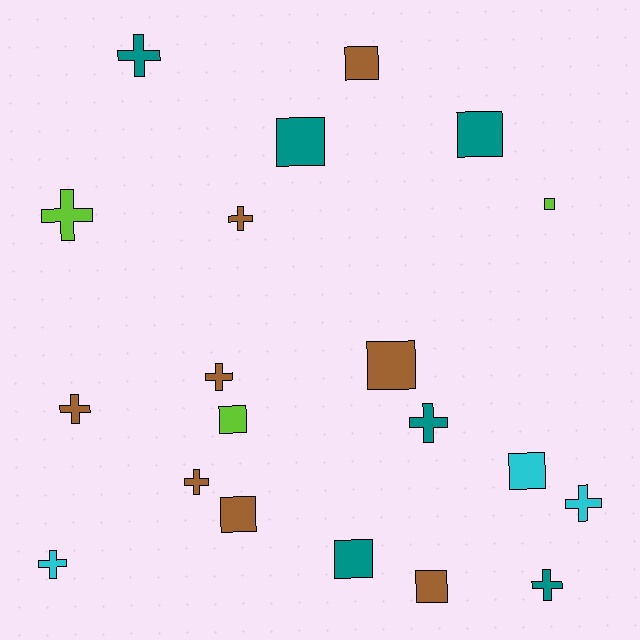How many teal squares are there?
There are 3 teal squares.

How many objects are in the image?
There are 20 objects.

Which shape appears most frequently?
Square, with 10 objects.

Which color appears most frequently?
Brown, with 8 objects.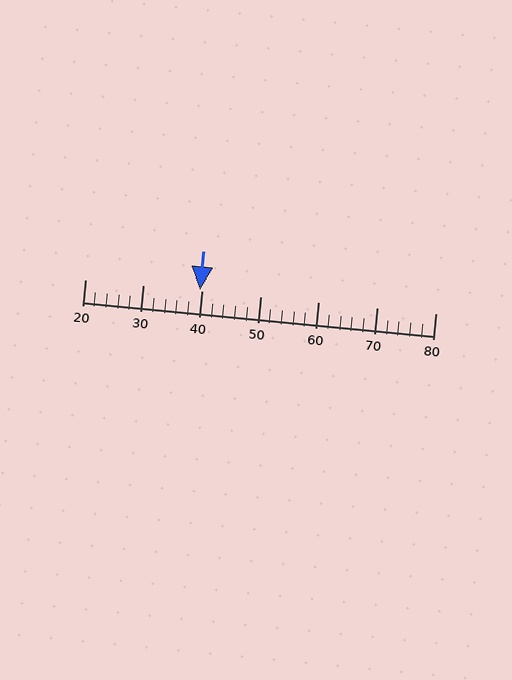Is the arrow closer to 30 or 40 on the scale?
The arrow is closer to 40.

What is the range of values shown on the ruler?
The ruler shows values from 20 to 80.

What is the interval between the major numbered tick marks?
The major tick marks are spaced 10 units apart.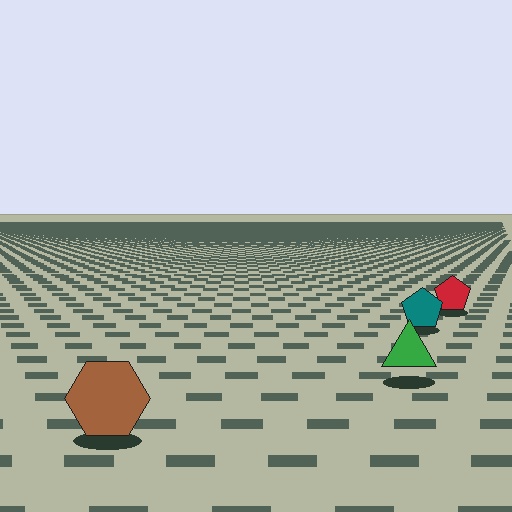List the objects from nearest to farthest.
From nearest to farthest: the brown hexagon, the green triangle, the teal pentagon, the red pentagon.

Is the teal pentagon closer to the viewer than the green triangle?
No. The green triangle is closer — you can tell from the texture gradient: the ground texture is coarser near it.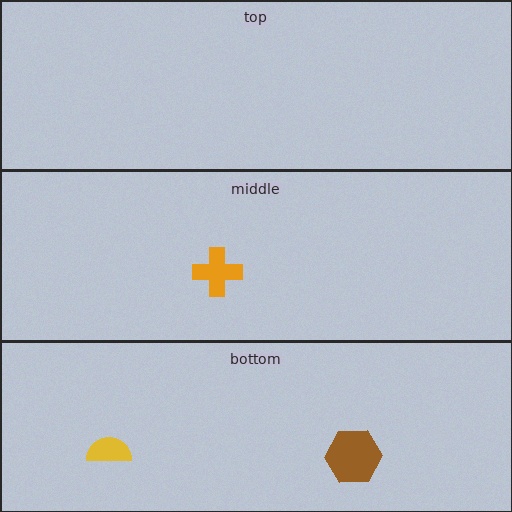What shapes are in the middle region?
The orange cross.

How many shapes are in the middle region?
1.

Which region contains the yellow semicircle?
The bottom region.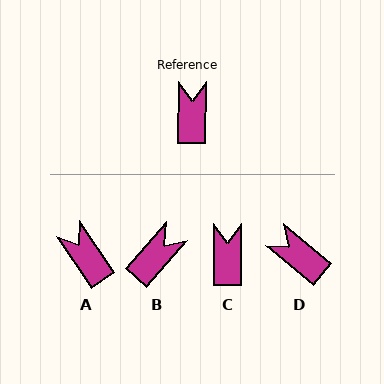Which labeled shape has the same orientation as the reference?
C.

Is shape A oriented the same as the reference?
No, it is off by about 35 degrees.